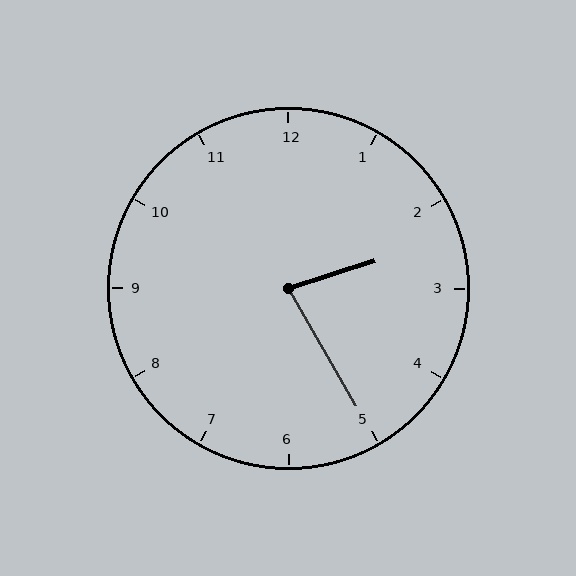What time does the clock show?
2:25.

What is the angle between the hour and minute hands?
Approximately 78 degrees.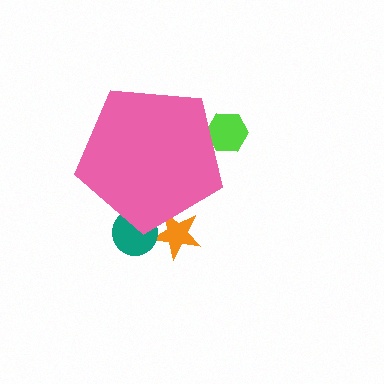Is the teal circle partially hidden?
Yes, the teal circle is partially hidden behind the pink pentagon.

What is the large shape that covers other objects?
A pink pentagon.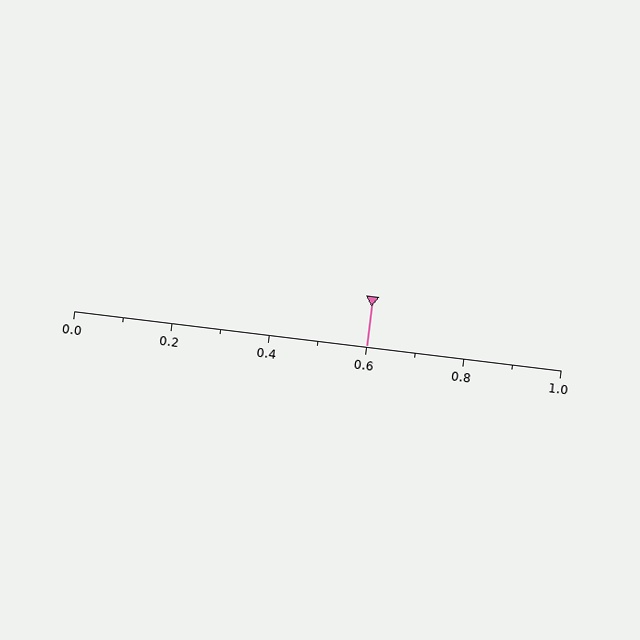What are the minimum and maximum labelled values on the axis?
The axis runs from 0.0 to 1.0.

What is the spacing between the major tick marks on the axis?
The major ticks are spaced 0.2 apart.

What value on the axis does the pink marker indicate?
The marker indicates approximately 0.6.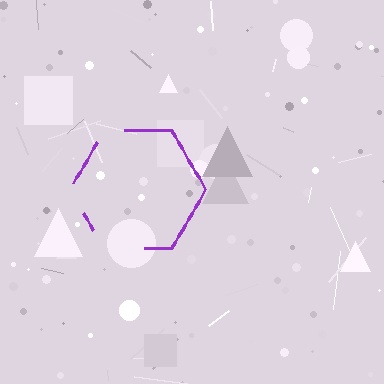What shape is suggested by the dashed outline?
The dashed outline suggests a hexagon.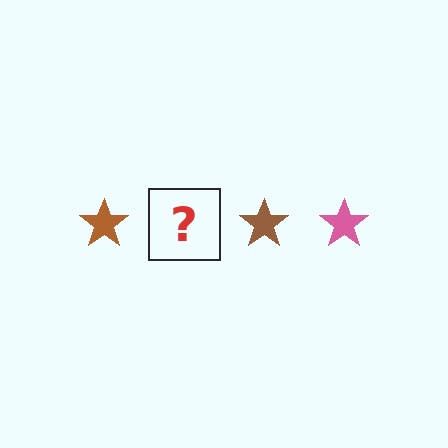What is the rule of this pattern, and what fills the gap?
The rule is that the pattern cycles through brown, pink stars. The gap should be filled with a pink star.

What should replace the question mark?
The question mark should be replaced with a pink star.